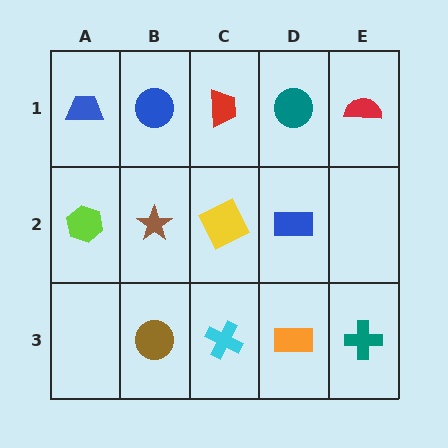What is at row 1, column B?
A blue circle.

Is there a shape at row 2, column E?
No, that cell is empty.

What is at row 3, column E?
A teal cross.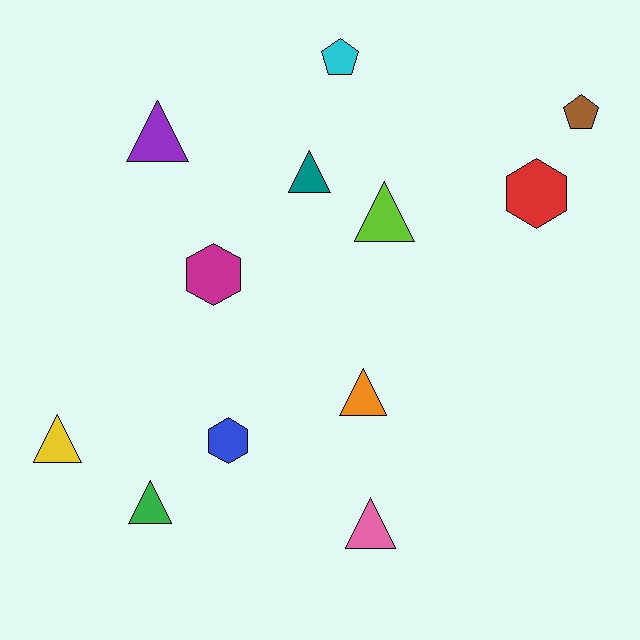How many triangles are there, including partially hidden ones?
There are 7 triangles.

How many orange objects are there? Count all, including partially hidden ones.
There is 1 orange object.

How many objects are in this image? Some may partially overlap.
There are 12 objects.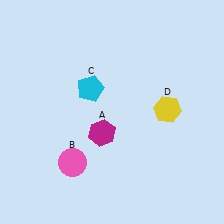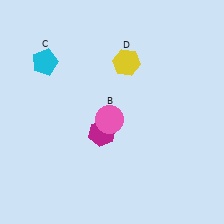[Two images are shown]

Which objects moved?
The objects that moved are: the pink circle (B), the cyan pentagon (C), the yellow hexagon (D).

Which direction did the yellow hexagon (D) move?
The yellow hexagon (D) moved up.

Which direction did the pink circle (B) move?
The pink circle (B) moved up.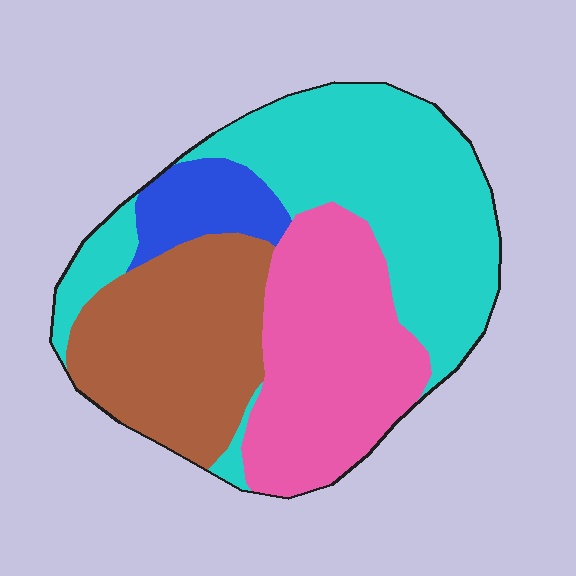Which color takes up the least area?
Blue, at roughly 10%.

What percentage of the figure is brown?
Brown covers about 25% of the figure.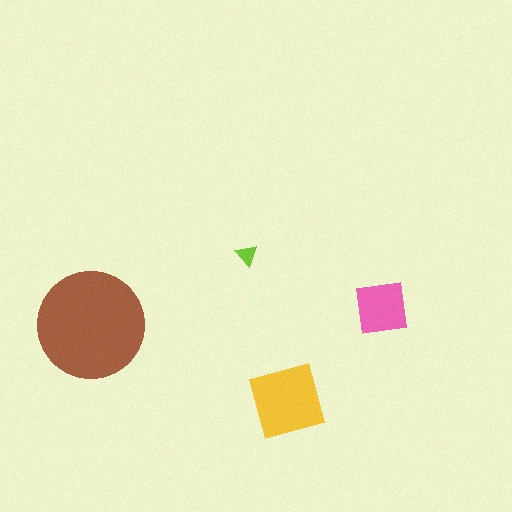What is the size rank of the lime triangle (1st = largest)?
4th.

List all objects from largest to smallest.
The brown circle, the yellow square, the pink square, the lime triangle.